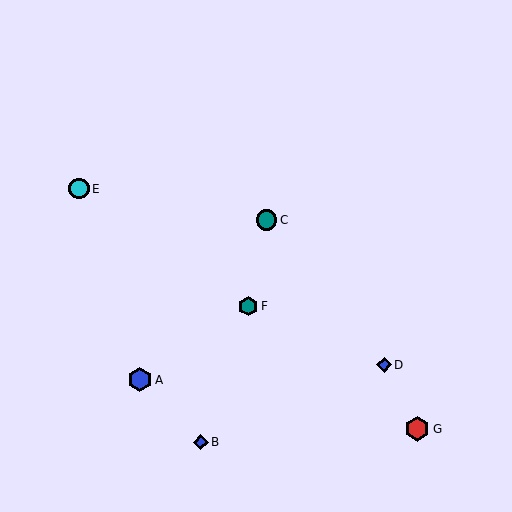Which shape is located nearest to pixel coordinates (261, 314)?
The teal hexagon (labeled F) at (248, 306) is nearest to that location.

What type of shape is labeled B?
Shape B is a blue diamond.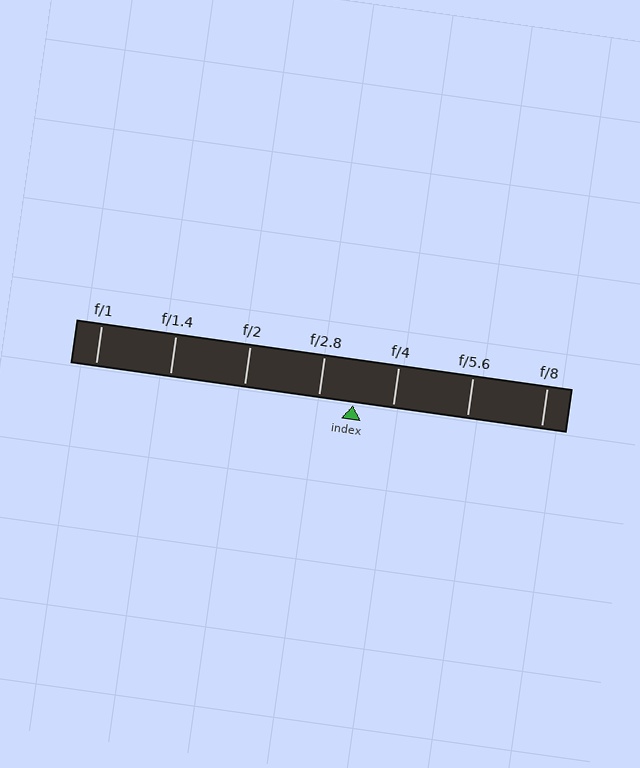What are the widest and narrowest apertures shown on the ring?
The widest aperture shown is f/1 and the narrowest is f/8.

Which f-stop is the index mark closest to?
The index mark is closest to f/2.8.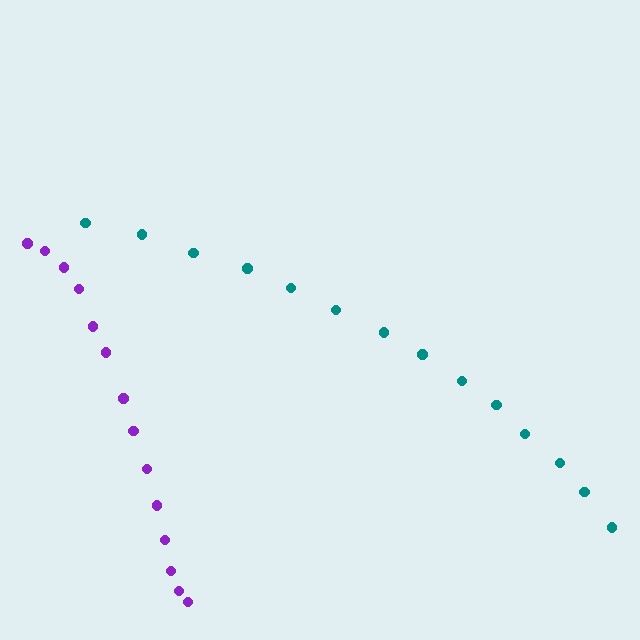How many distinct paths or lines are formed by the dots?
There are 2 distinct paths.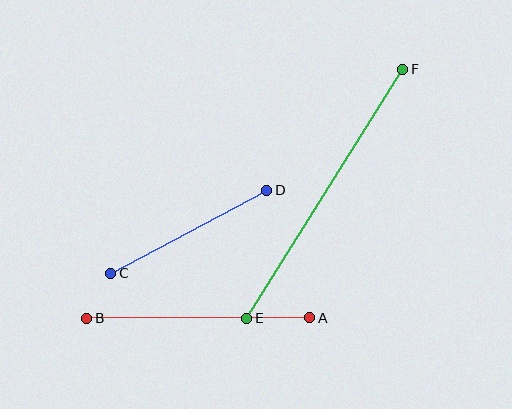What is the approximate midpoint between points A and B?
The midpoint is at approximately (198, 318) pixels.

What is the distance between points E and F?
The distance is approximately 294 pixels.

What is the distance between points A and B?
The distance is approximately 223 pixels.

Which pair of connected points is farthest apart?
Points E and F are farthest apart.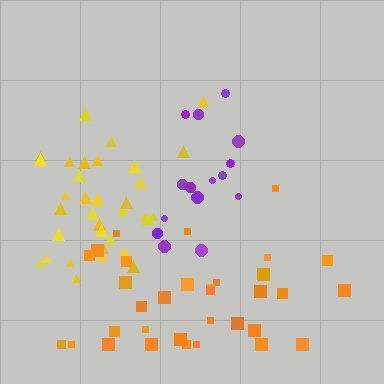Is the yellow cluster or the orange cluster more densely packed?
Yellow.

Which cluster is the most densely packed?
Yellow.